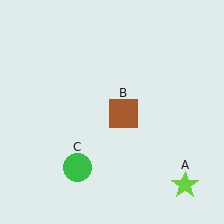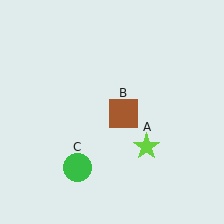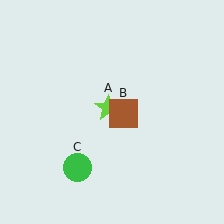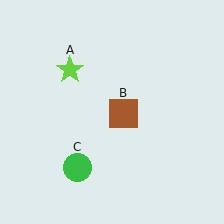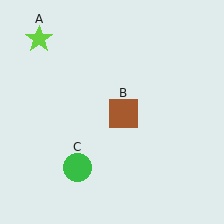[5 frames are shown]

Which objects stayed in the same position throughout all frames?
Brown square (object B) and green circle (object C) remained stationary.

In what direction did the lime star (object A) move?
The lime star (object A) moved up and to the left.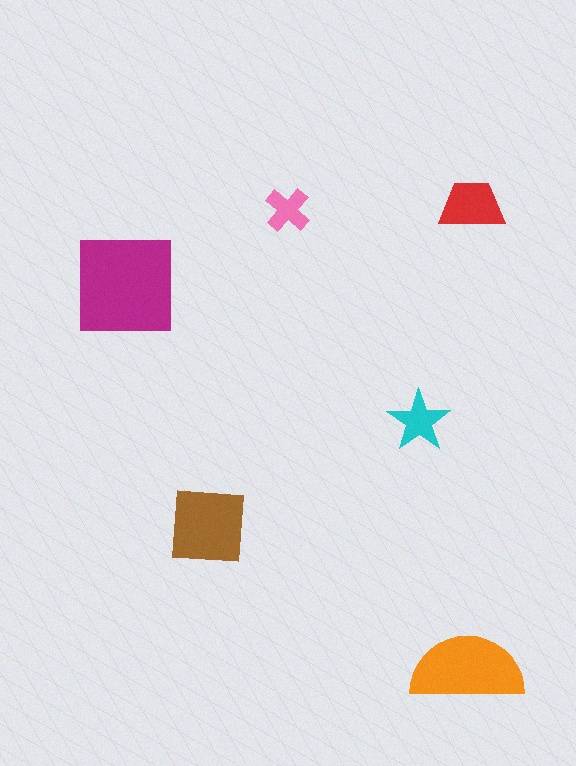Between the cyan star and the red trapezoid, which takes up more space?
The red trapezoid.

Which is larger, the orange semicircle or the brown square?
The orange semicircle.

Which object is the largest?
The magenta square.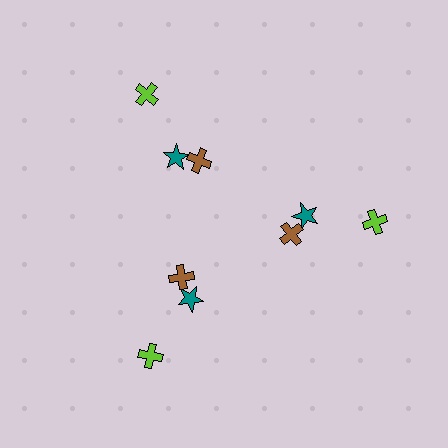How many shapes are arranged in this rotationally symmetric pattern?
There are 9 shapes, arranged in 3 groups of 3.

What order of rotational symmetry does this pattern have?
This pattern has 3-fold rotational symmetry.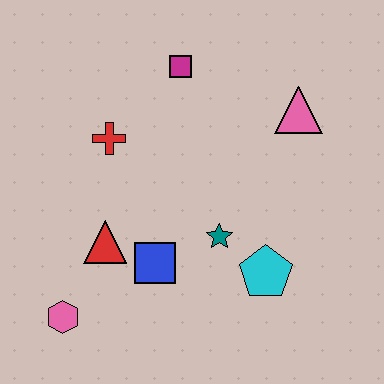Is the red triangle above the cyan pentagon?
Yes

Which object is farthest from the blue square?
The pink triangle is farthest from the blue square.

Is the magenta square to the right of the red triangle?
Yes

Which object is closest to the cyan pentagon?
The teal star is closest to the cyan pentagon.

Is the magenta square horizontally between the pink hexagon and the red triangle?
No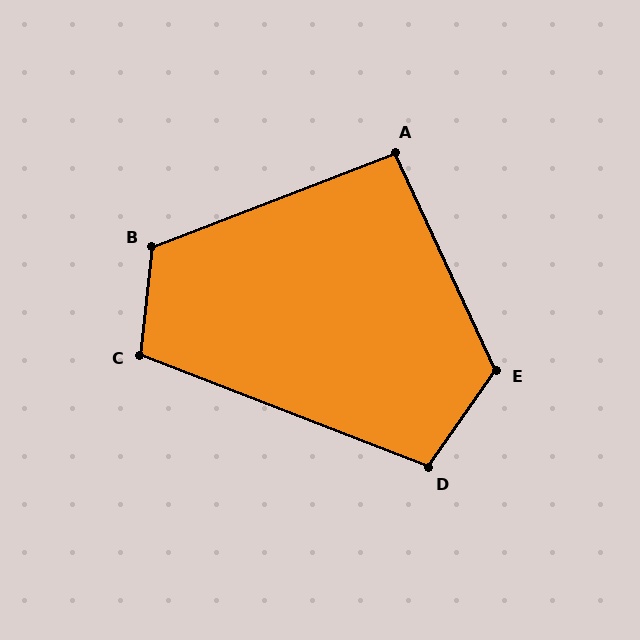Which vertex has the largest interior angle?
E, at approximately 120 degrees.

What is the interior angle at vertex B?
Approximately 117 degrees (obtuse).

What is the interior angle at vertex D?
Approximately 104 degrees (obtuse).